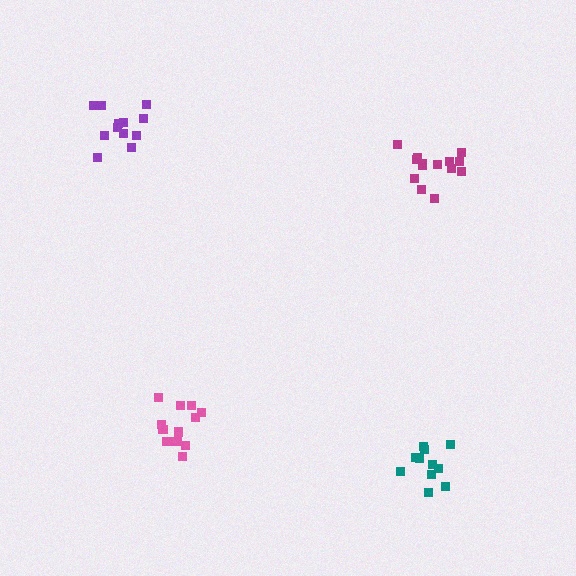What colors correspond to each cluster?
The clusters are colored: magenta, purple, pink, teal.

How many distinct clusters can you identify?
There are 4 distinct clusters.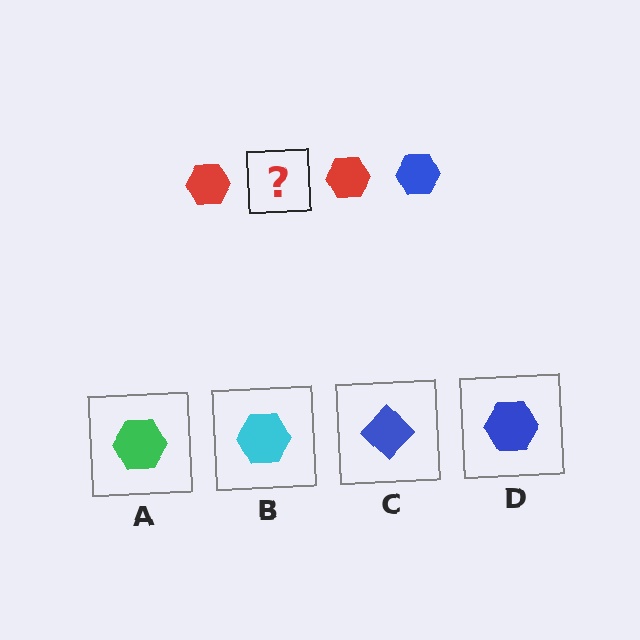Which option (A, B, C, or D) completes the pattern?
D.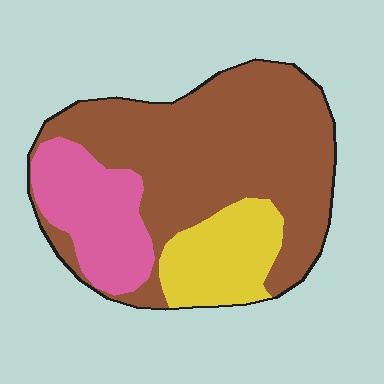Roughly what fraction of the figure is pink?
Pink takes up about one fifth (1/5) of the figure.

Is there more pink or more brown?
Brown.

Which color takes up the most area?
Brown, at roughly 60%.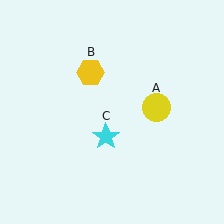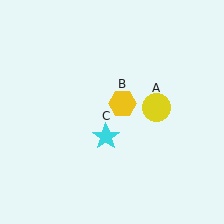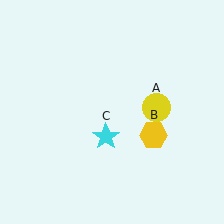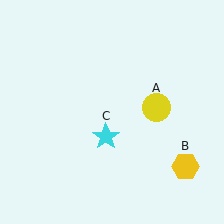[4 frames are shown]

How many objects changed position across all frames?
1 object changed position: yellow hexagon (object B).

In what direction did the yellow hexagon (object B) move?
The yellow hexagon (object B) moved down and to the right.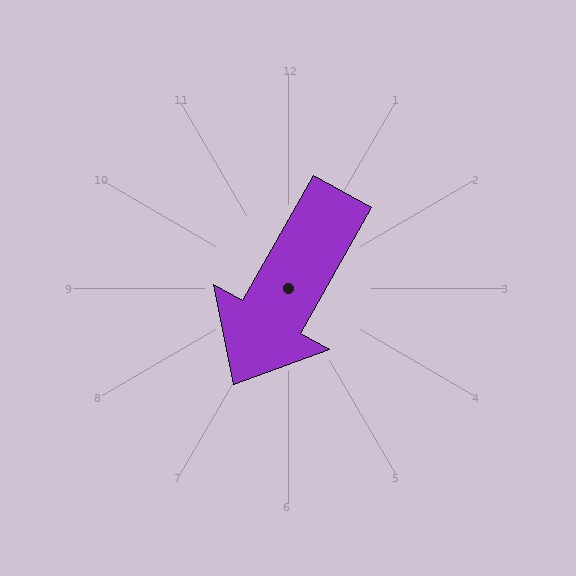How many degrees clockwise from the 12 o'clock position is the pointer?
Approximately 209 degrees.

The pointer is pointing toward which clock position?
Roughly 7 o'clock.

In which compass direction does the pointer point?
Southwest.